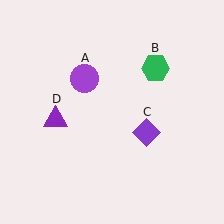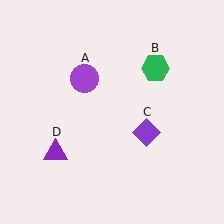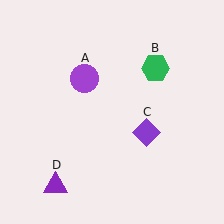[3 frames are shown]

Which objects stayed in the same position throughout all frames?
Purple circle (object A) and green hexagon (object B) and purple diamond (object C) remained stationary.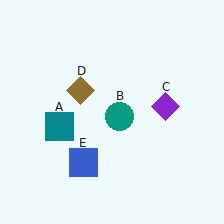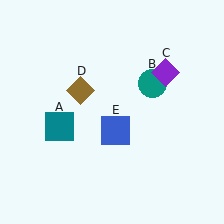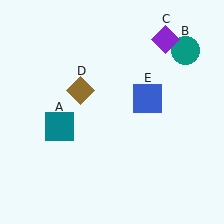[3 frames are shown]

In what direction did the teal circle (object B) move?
The teal circle (object B) moved up and to the right.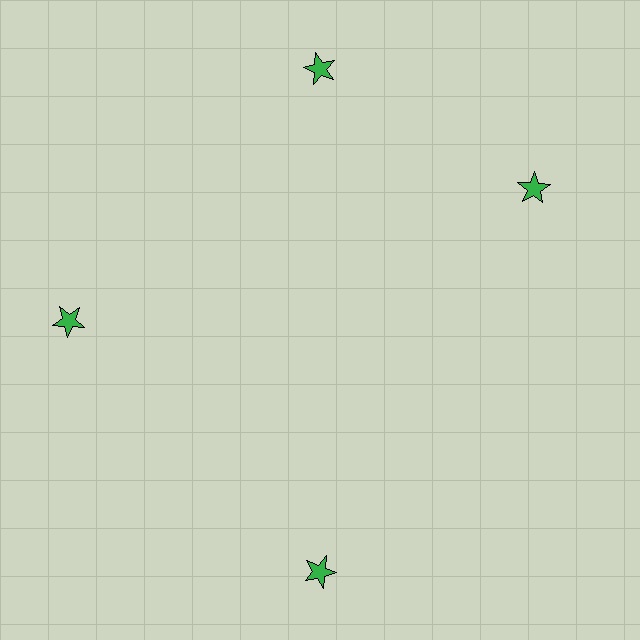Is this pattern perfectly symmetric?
No. The 4 green stars are arranged in a ring, but one element near the 3 o'clock position is rotated out of alignment along the ring, breaking the 4-fold rotational symmetry.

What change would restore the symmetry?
The symmetry would be restored by rotating it back into even spacing with its neighbors so that all 4 stars sit at equal angles and equal distance from the center.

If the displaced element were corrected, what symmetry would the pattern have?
It would have 4-fold rotational symmetry — the pattern would map onto itself every 90 degrees.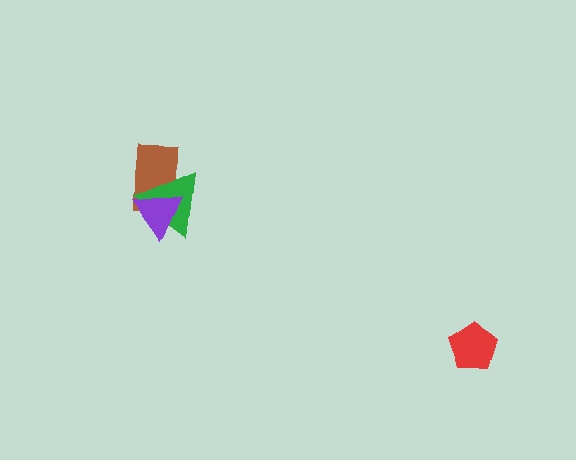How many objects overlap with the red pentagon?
0 objects overlap with the red pentagon.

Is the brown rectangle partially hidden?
Yes, it is partially covered by another shape.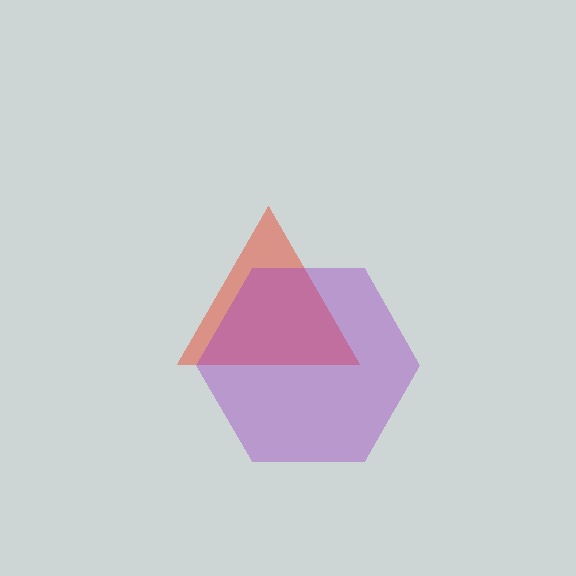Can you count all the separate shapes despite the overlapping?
Yes, there are 2 separate shapes.